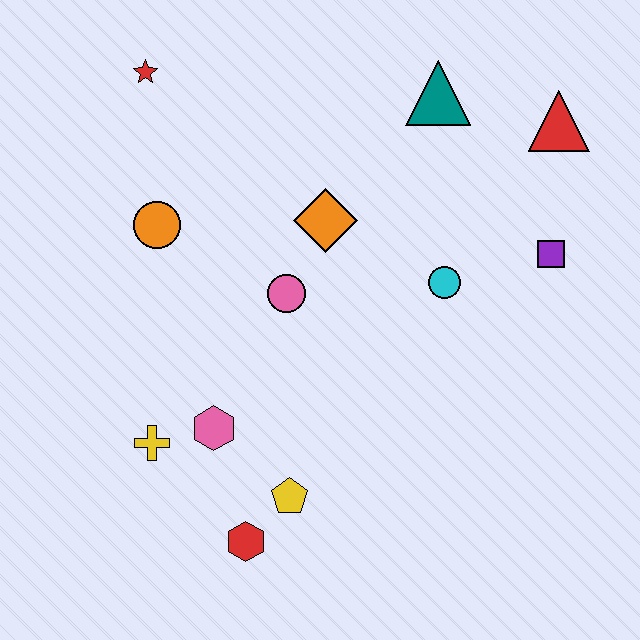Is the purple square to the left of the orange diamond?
No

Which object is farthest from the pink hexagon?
The red triangle is farthest from the pink hexagon.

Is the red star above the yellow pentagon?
Yes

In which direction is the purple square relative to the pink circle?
The purple square is to the right of the pink circle.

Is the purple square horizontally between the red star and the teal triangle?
No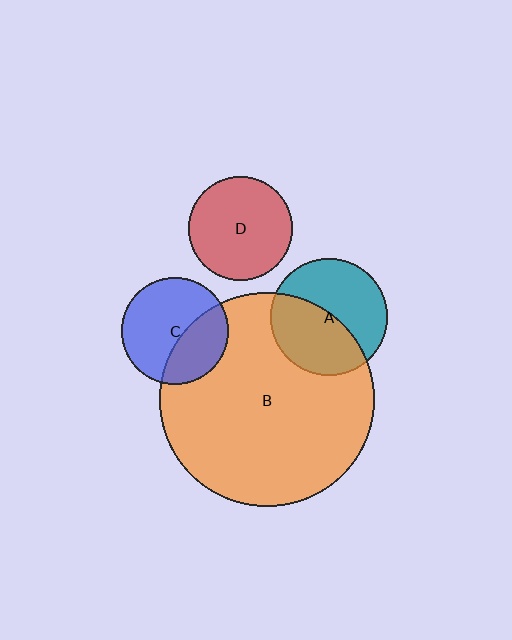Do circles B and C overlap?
Yes.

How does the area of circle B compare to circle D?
Approximately 4.2 times.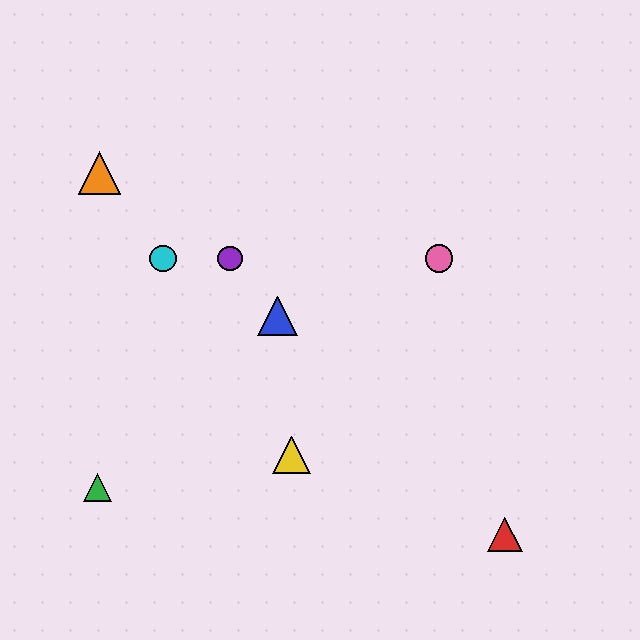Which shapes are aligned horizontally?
The purple circle, the cyan circle, the pink circle are aligned horizontally.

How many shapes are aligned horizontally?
3 shapes (the purple circle, the cyan circle, the pink circle) are aligned horizontally.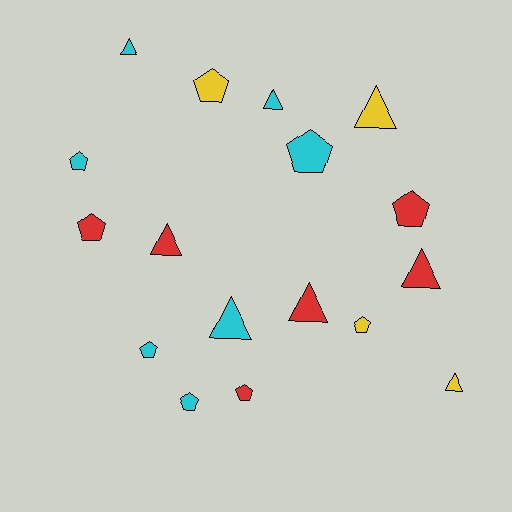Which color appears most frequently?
Cyan, with 7 objects.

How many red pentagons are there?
There are 3 red pentagons.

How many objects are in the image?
There are 17 objects.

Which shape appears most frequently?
Pentagon, with 9 objects.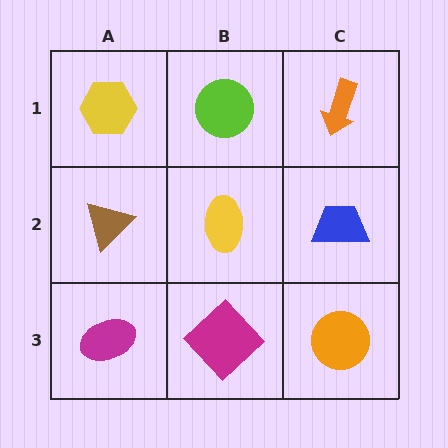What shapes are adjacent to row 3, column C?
A blue trapezoid (row 2, column C), a magenta diamond (row 3, column B).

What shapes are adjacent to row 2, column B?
A lime circle (row 1, column B), a magenta diamond (row 3, column B), a brown triangle (row 2, column A), a blue trapezoid (row 2, column C).